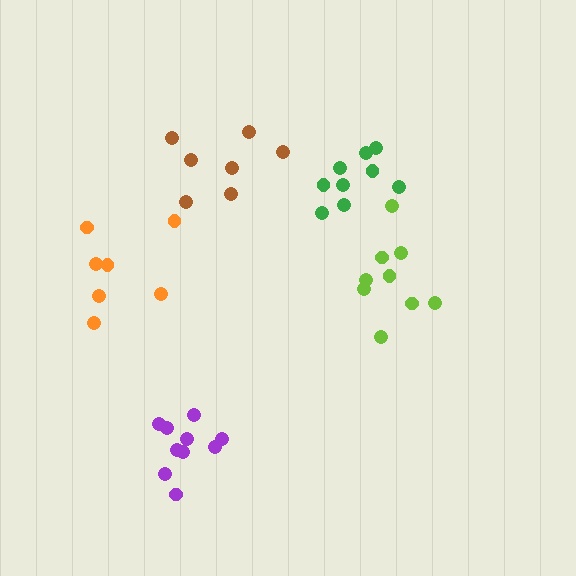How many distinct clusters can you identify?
There are 5 distinct clusters.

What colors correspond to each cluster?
The clusters are colored: purple, lime, brown, orange, green.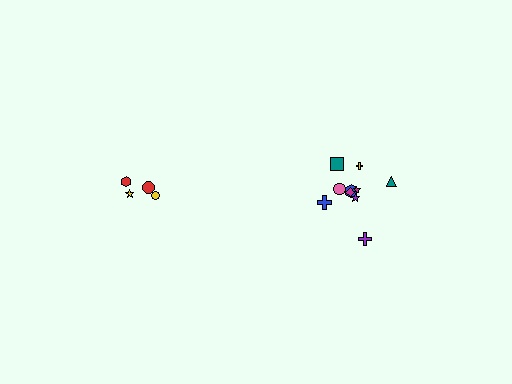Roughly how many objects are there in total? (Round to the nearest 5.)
Roughly 15 objects in total.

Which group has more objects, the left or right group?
The right group.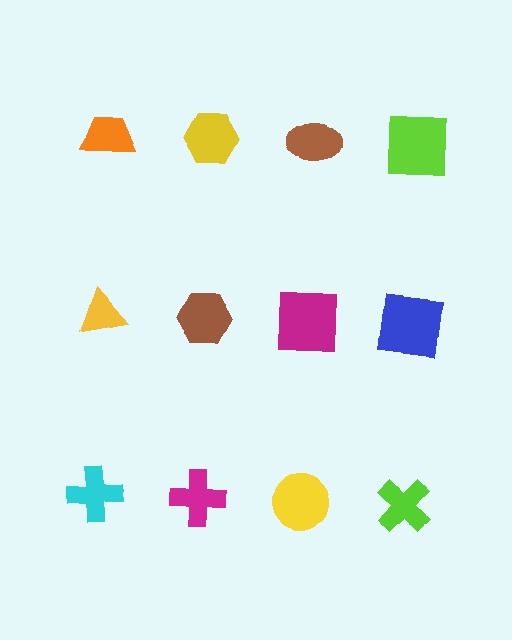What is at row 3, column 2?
A magenta cross.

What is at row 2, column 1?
A yellow triangle.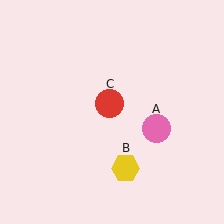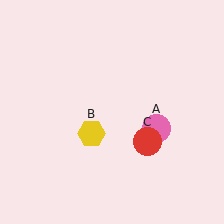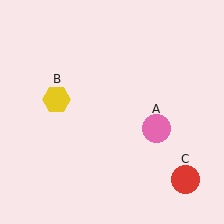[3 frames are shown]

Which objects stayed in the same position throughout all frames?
Pink circle (object A) remained stationary.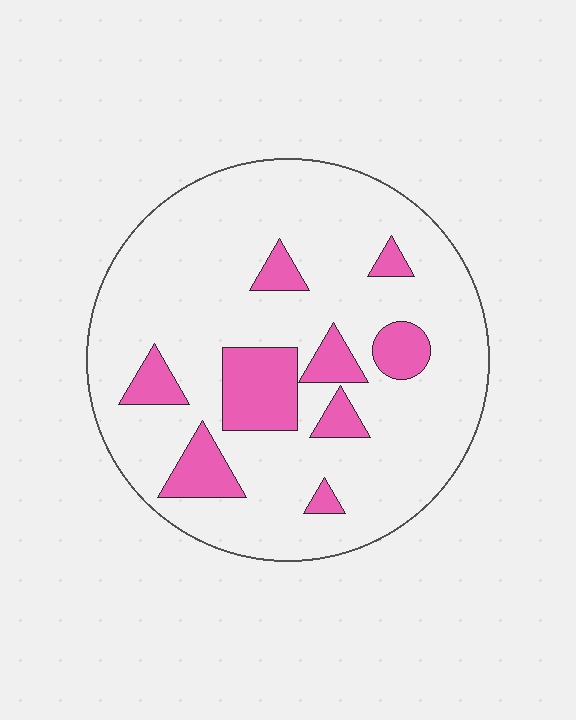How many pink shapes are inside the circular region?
9.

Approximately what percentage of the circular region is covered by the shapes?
Approximately 15%.